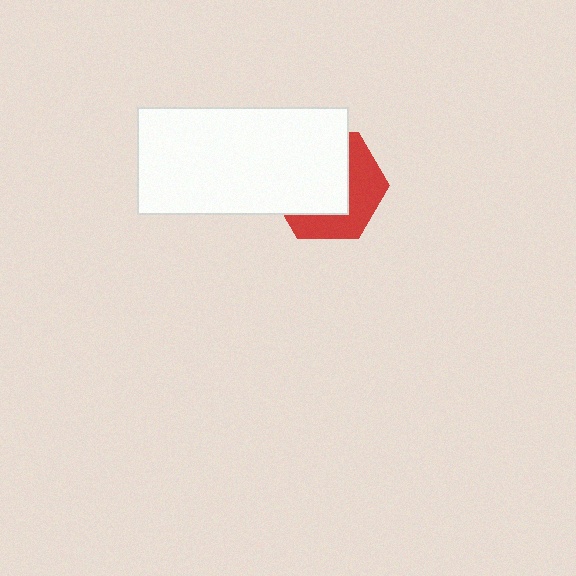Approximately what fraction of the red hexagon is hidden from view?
Roughly 59% of the red hexagon is hidden behind the white rectangle.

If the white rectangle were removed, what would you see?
You would see the complete red hexagon.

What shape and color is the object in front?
The object in front is a white rectangle.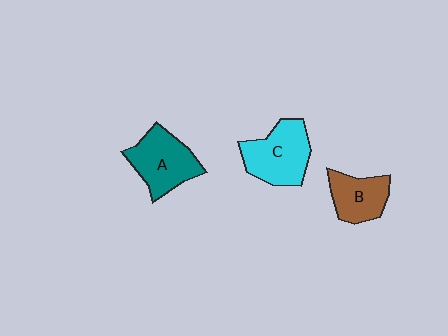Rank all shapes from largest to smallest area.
From largest to smallest: C (cyan), A (teal), B (brown).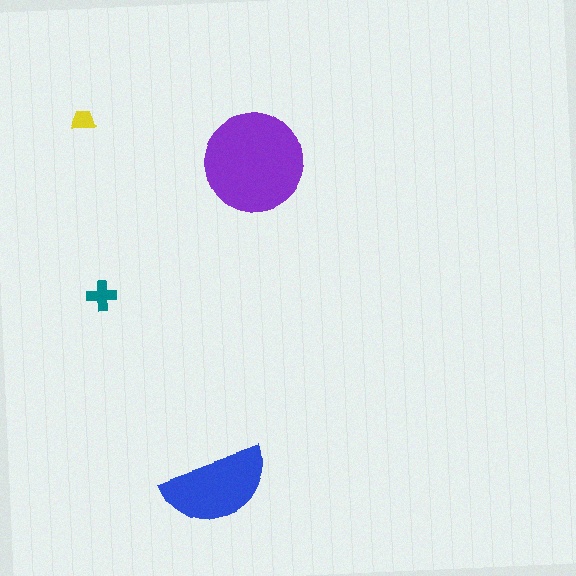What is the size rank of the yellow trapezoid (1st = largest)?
4th.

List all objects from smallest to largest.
The yellow trapezoid, the teal cross, the blue semicircle, the purple circle.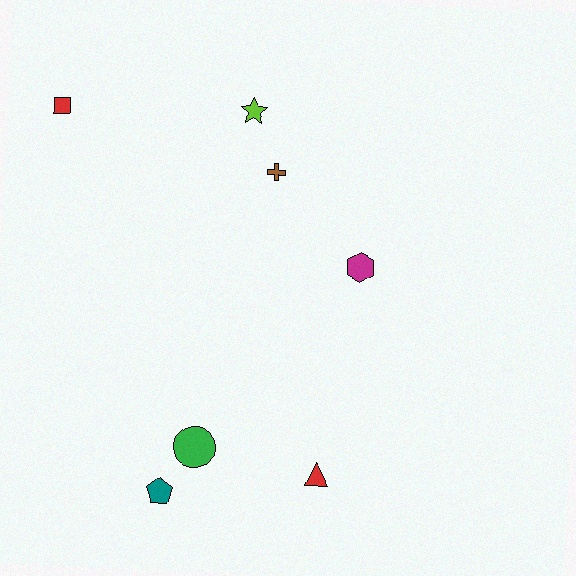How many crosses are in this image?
There is 1 cross.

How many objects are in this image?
There are 7 objects.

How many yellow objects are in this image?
There are no yellow objects.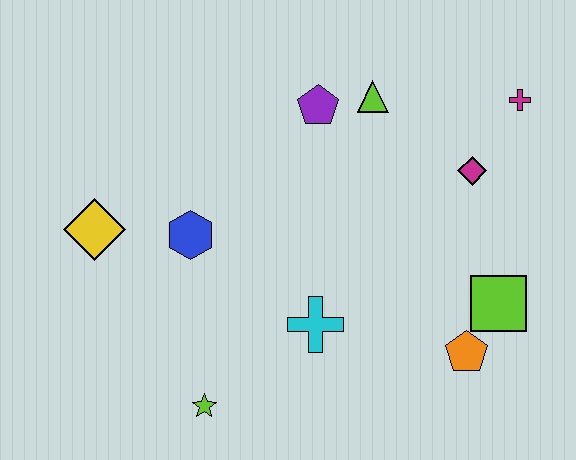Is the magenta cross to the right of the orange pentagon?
Yes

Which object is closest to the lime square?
The orange pentagon is closest to the lime square.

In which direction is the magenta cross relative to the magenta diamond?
The magenta cross is above the magenta diamond.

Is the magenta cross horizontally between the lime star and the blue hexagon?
No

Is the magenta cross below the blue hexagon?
No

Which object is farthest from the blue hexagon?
The magenta cross is farthest from the blue hexagon.